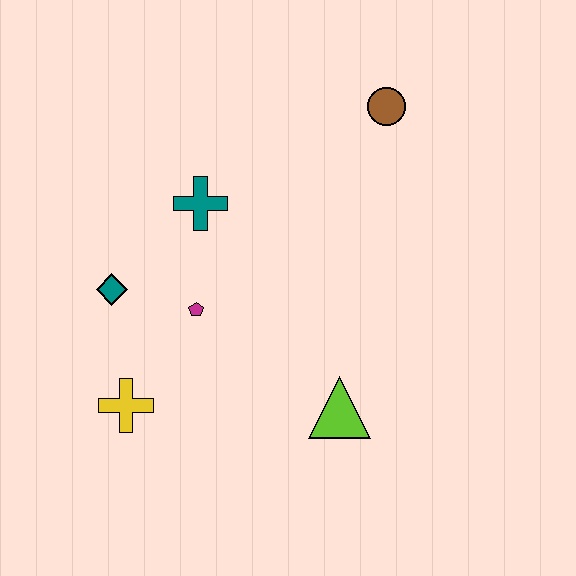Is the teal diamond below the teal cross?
Yes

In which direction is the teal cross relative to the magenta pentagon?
The teal cross is above the magenta pentagon.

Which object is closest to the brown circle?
The teal cross is closest to the brown circle.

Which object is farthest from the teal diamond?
The brown circle is farthest from the teal diamond.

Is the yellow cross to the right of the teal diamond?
Yes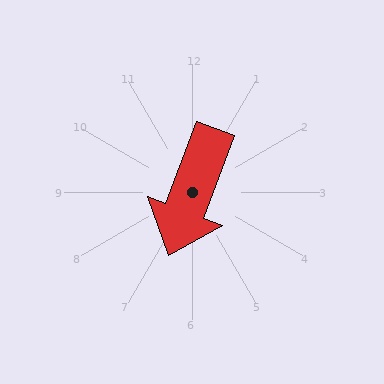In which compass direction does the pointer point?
South.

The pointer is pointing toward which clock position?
Roughly 7 o'clock.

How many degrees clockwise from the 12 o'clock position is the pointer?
Approximately 200 degrees.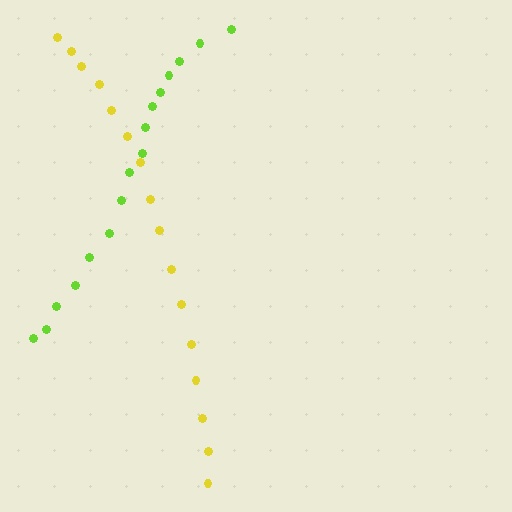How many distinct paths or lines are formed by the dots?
There are 2 distinct paths.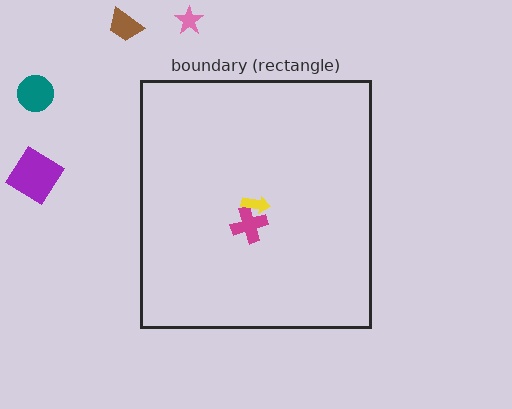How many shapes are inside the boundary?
2 inside, 4 outside.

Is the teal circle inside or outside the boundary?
Outside.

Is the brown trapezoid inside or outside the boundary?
Outside.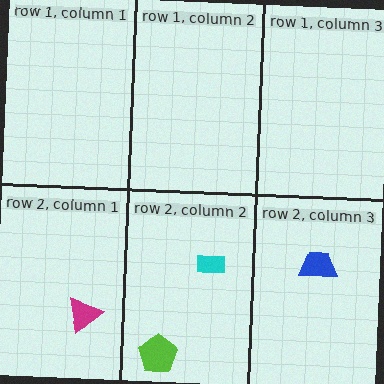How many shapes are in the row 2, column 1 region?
1.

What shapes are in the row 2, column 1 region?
The magenta triangle.